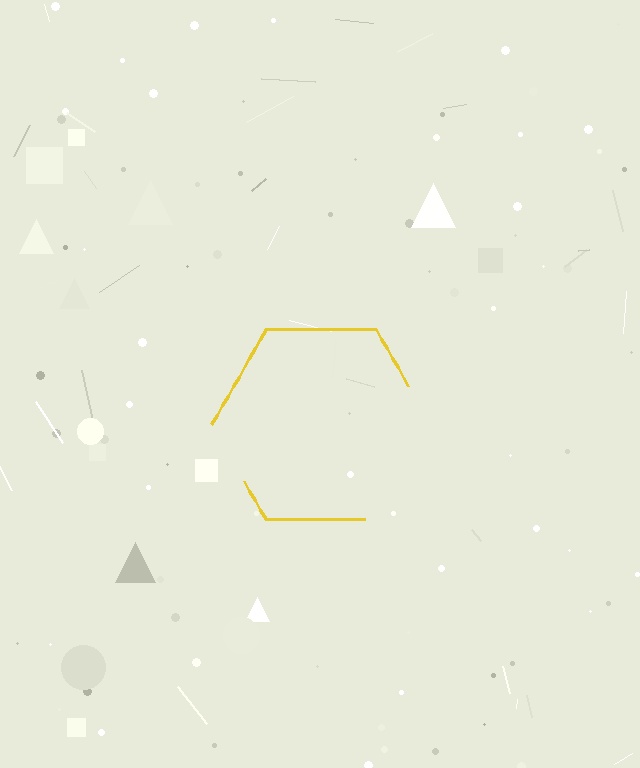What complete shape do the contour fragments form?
The contour fragments form a hexagon.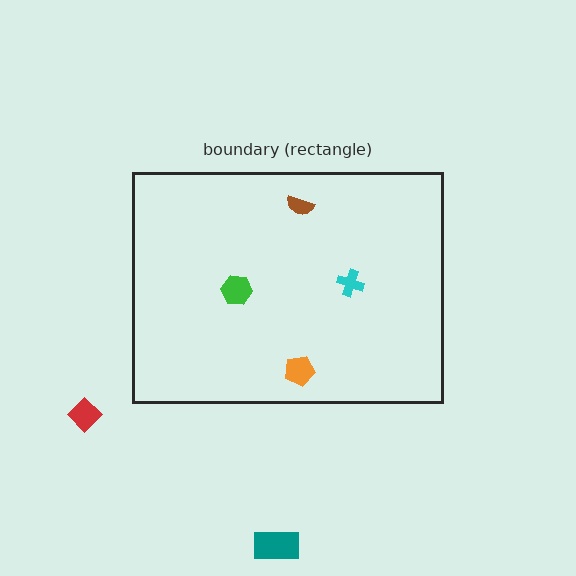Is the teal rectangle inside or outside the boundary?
Outside.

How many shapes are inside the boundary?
4 inside, 2 outside.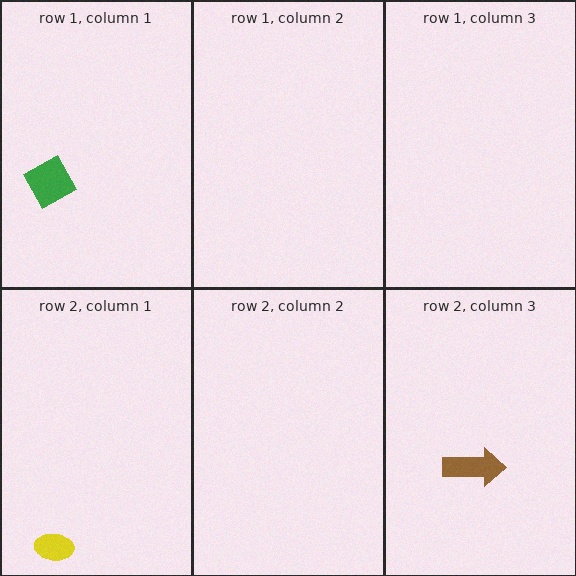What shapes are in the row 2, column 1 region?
The yellow ellipse.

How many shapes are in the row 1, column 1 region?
1.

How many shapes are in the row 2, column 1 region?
1.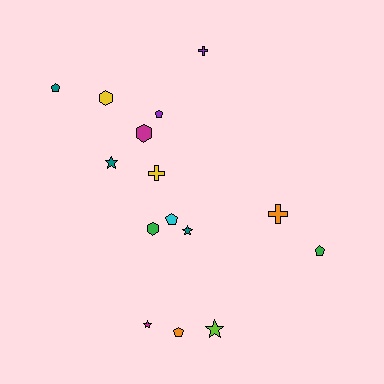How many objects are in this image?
There are 15 objects.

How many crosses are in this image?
There are 3 crosses.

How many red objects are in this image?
There are no red objects.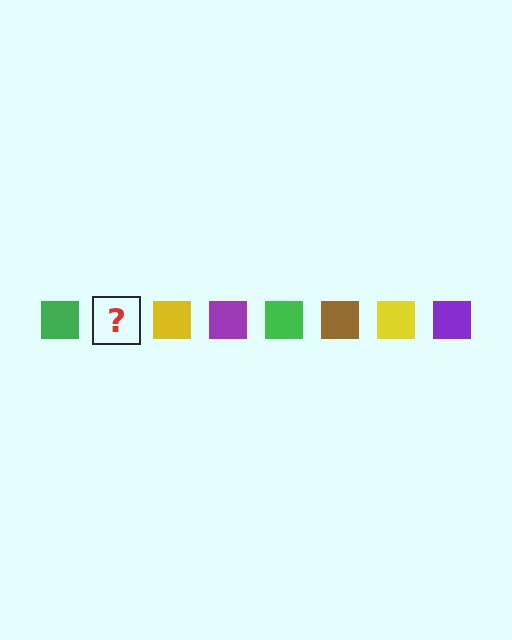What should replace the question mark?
The question mark should be replaced with a brown square.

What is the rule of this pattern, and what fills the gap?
The rule is that the pattern cycles through green, brown, yellow, purple squares. The gap should be filled with a brown square.